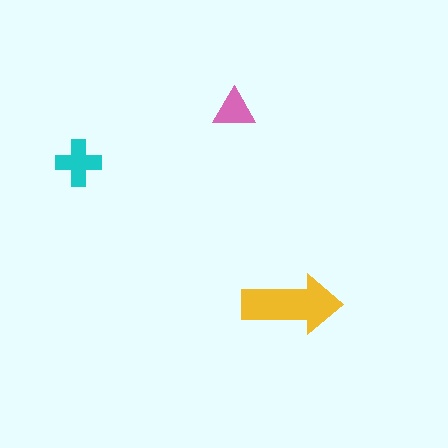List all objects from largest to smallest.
The yellow arrow, the cyan cross, the pink triangle.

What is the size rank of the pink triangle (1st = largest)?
3rd.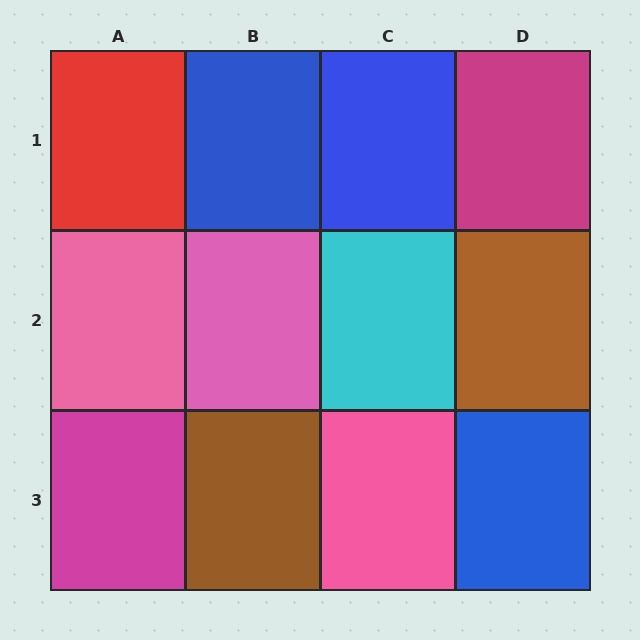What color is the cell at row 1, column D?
Magenta.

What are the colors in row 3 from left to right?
Magenta, brown, pink, blue.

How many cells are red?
1 cell is red.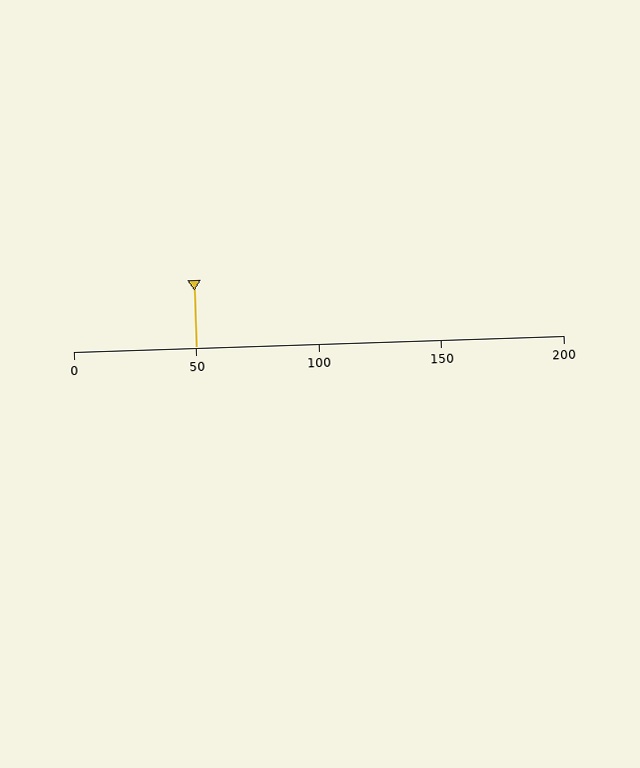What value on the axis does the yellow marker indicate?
The marker indicates approximately 50.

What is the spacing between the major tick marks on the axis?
The major ticks are spaced 50 apart.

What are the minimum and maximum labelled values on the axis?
The axis runs from 0 to 200.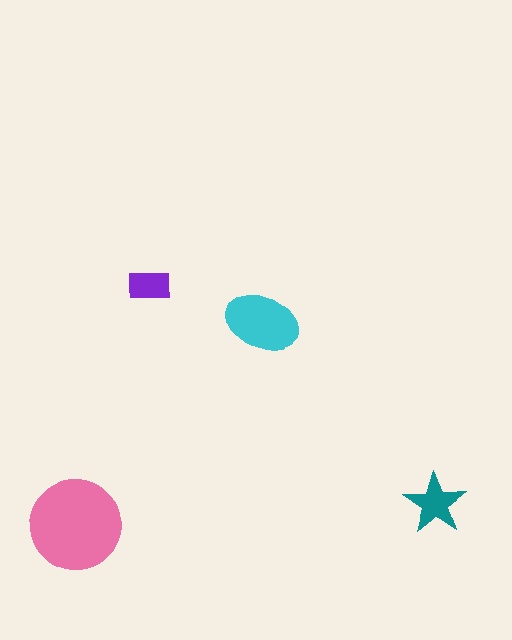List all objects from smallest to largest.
The purple rectangle, the teal star, the cyan ellipse, the pink circle.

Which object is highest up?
The purple rectangle is topmost.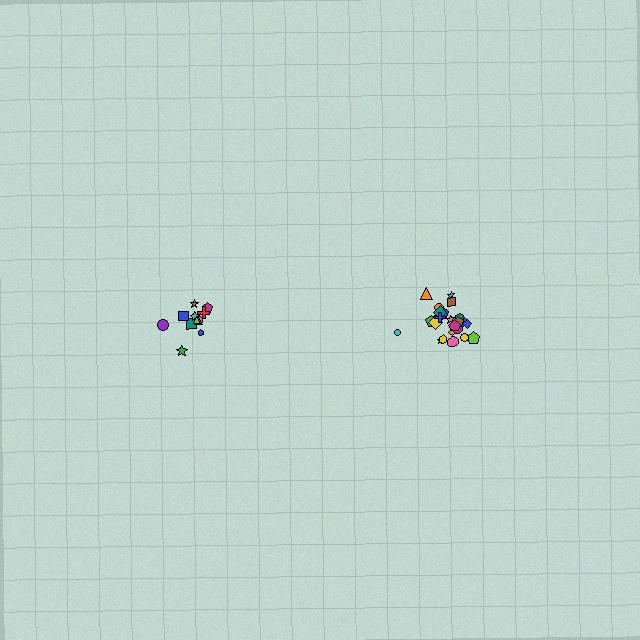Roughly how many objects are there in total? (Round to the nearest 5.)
Roughly 35 objects in total.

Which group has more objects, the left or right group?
The right group.